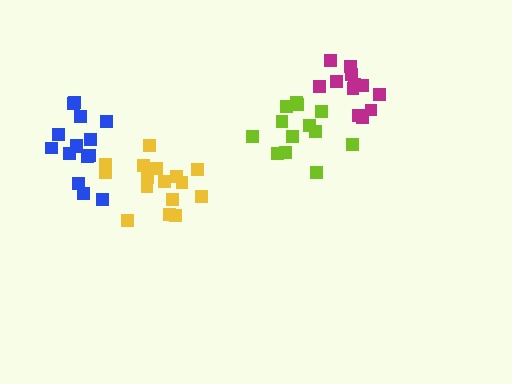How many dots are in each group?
Group 1: 12 dots, Group 2: 16 dots, Group 3: 15 dots, Group 4: 13 dots (56 total).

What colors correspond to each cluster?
The clusters are colored: magenta, yellow, blue, lime.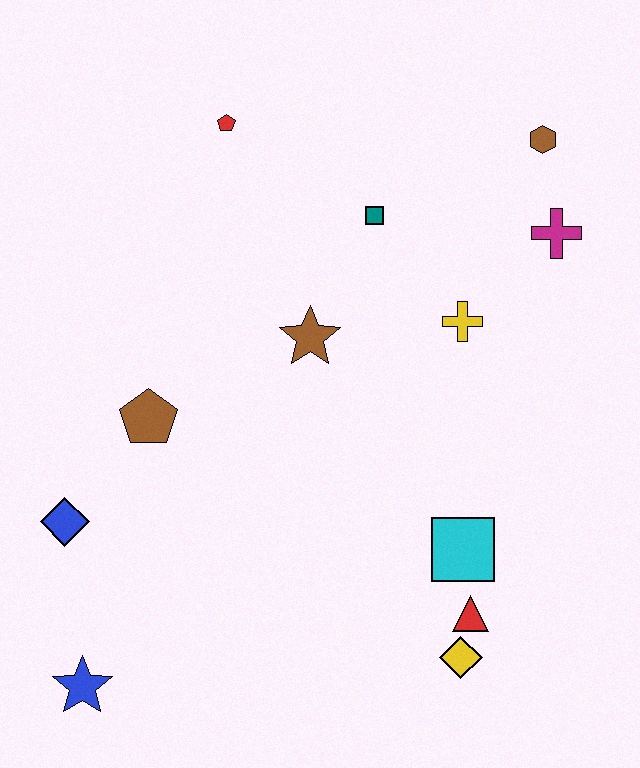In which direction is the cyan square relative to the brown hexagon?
The cyan square is below the brown hexagon.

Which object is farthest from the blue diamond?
The brown hexagon is farthest from the blue diamond.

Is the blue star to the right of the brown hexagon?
No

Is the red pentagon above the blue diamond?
Yes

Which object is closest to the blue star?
The blue diamond is closest to the blue star.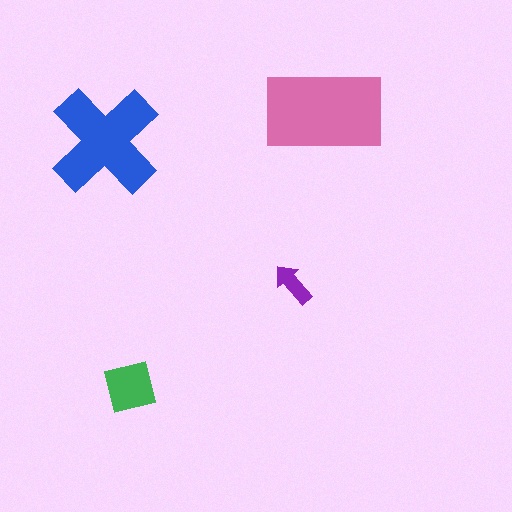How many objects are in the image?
There are 4 objects in the image.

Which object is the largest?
The pink rectangle.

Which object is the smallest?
The purple arrow.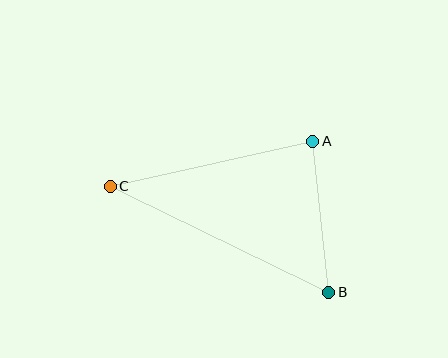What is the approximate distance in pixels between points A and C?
The distance between A and C is approximately 207 pixels.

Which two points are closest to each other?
Points A and B are closest to each other.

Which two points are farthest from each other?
Points B and C are farthest from each other.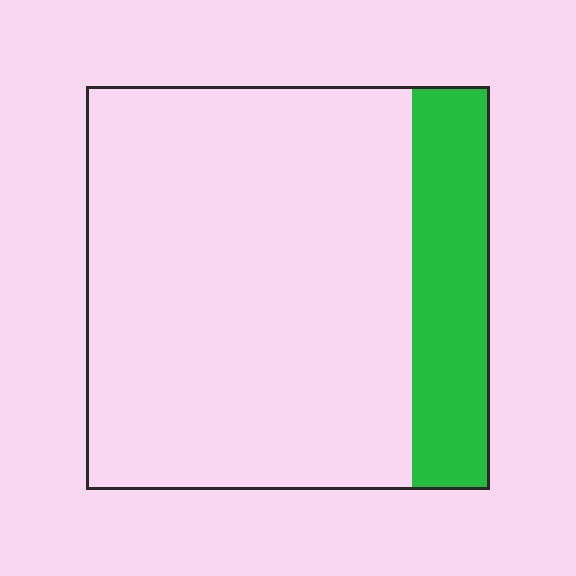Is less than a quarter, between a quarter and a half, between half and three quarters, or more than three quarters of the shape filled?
Less than a quarter.